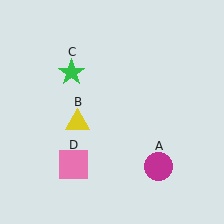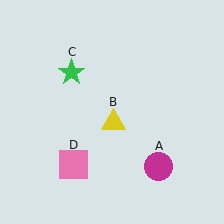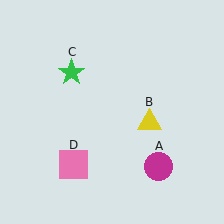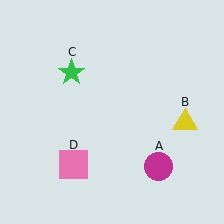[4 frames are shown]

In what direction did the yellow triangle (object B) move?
The yellow triangle (object B) moved right.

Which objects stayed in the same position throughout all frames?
Magenta circle (object A) and green star (object C) and pink square (object D) remained stationary.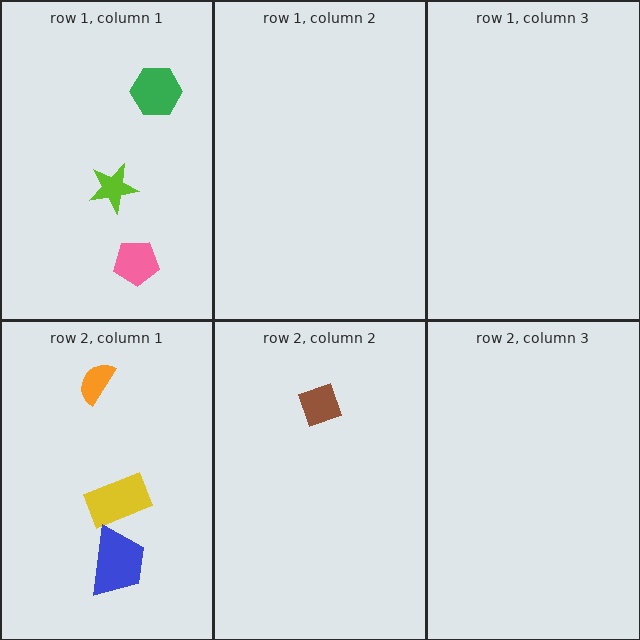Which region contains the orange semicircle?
The row 2, column 1 region.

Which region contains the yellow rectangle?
The row 2, column 1 region.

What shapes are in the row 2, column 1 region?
The yellow rectangle, the orange semicircle, the blue trapezoid.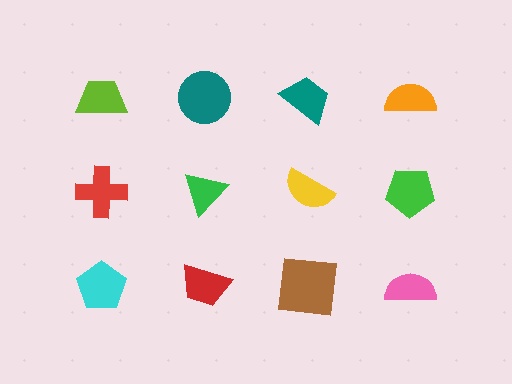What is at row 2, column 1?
A red cross.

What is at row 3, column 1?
A cyan pentagon.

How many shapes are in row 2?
4 shapes.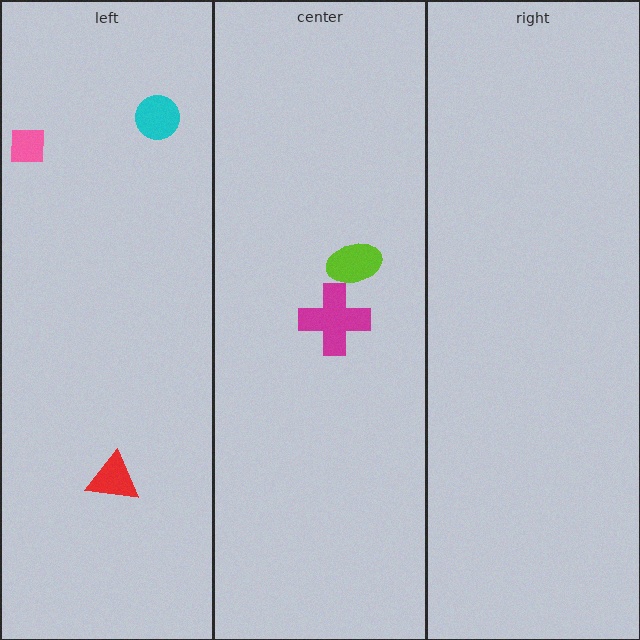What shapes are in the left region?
The red triangle, the pink square, the cyan circle.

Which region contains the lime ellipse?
The center region.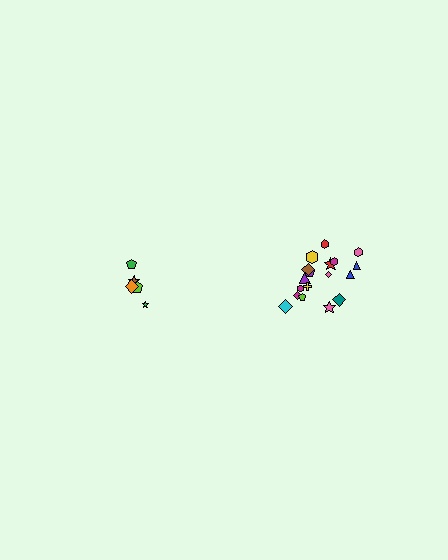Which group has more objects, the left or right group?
The right group.